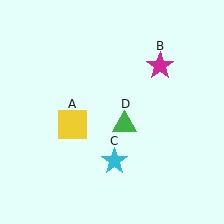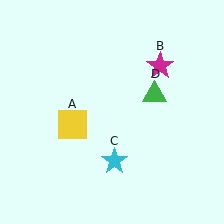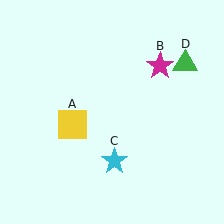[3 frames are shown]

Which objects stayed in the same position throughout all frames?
Yellow square (object A) and magenta star (object B) and cyan star (object C) remained stationary.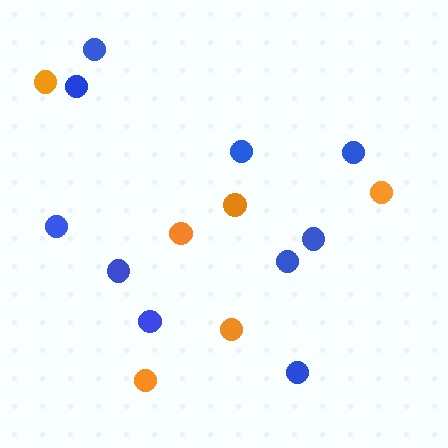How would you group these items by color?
There are 2 groups: one group of orange circles (6) and one group of blue circles (10).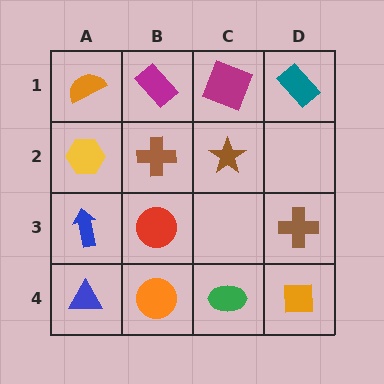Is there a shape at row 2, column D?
No, that cell is empty.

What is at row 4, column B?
An orange circle.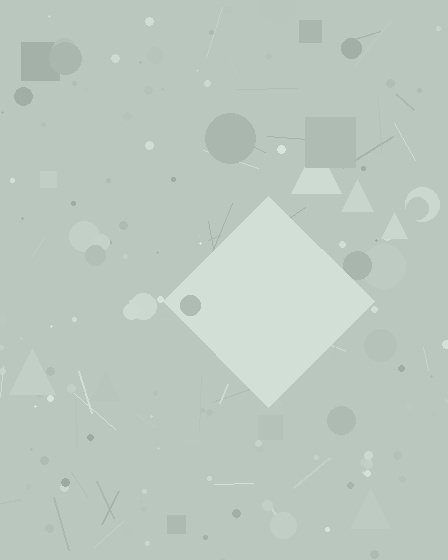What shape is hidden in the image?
A diamond is hidden in the image.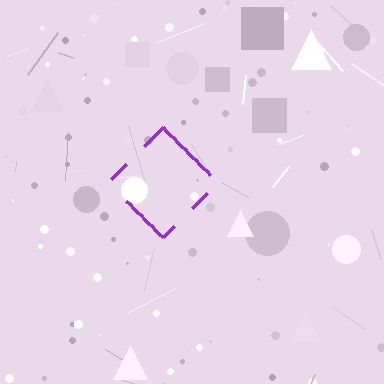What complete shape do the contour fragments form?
The contour fragments form a diamond.